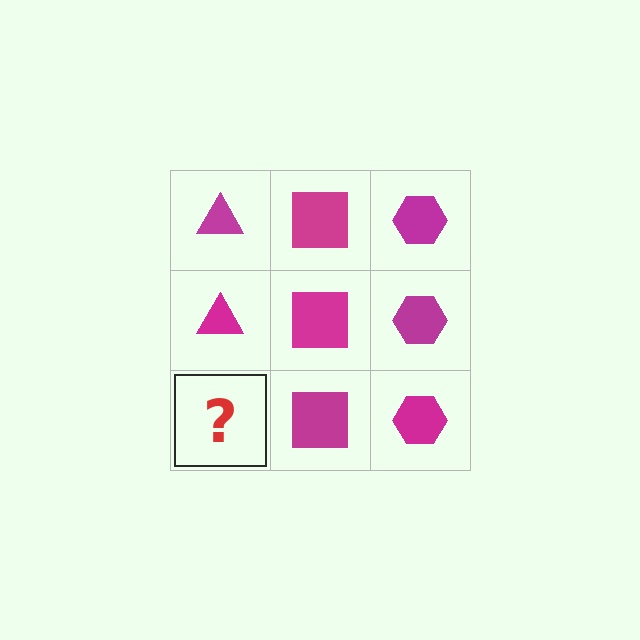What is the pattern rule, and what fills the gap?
The rule is that each column has a consistent shape. The gap should be filled with a magenta triangle.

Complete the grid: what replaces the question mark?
The question mark should be replaced with a magenta triangle.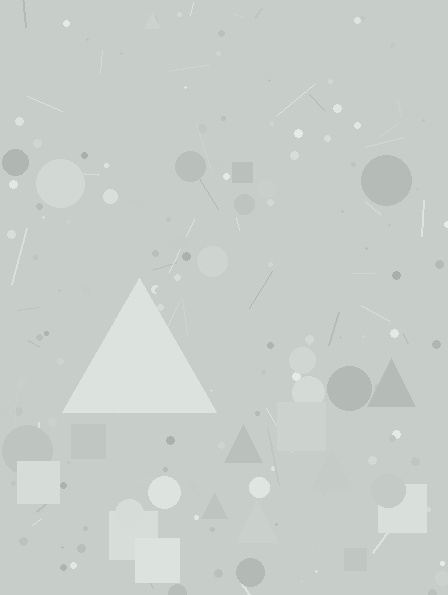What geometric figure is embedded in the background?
A triangle is embedded in the background.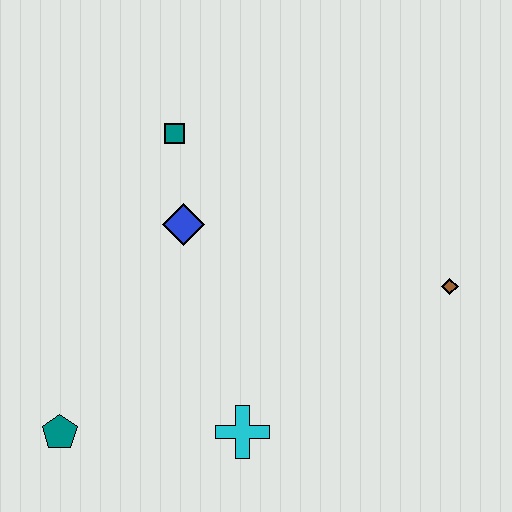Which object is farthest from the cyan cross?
The teal square is farthest from the cyan cross.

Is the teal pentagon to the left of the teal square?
Yes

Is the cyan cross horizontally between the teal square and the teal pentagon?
No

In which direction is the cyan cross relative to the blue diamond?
The cyan cross is below the blue diamond.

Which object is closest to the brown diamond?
The cyan cross is closest to the brown diamond.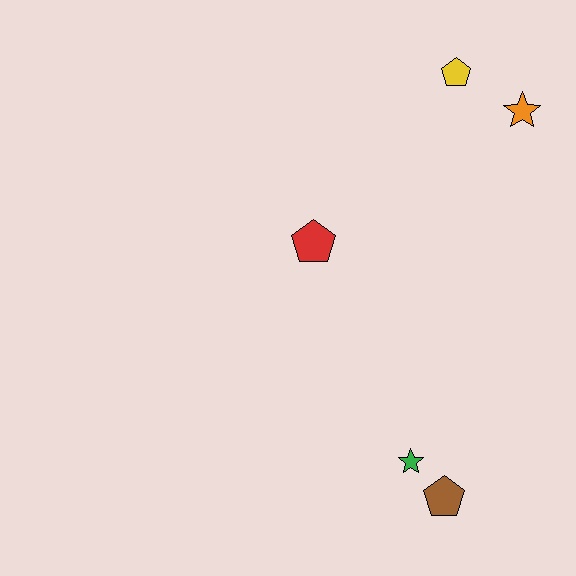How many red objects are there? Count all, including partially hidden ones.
There is 1 red object.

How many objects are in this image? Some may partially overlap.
There are 5 objects.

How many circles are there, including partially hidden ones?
There are no circles.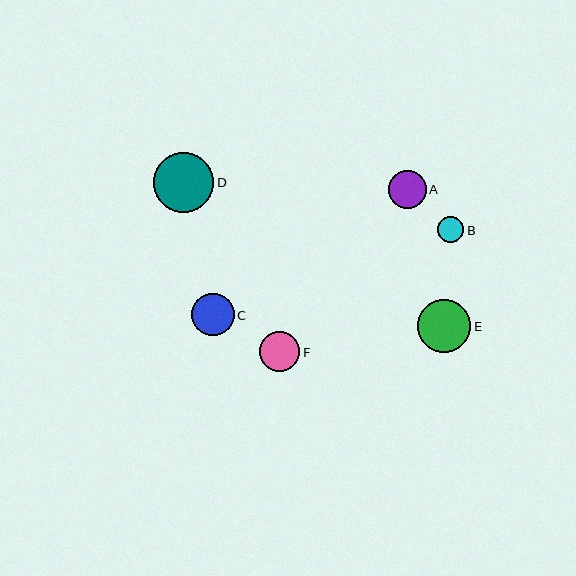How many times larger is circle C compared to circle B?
Circle C is approximately 1.7 times the size of circle B.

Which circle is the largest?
Circle D is the largest with a size of approximately 60 pixels.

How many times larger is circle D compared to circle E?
Circle D is approximately 1.1 times the size of circle E.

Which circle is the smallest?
Circle B is the smallest with a size of approximately 26 pixels.